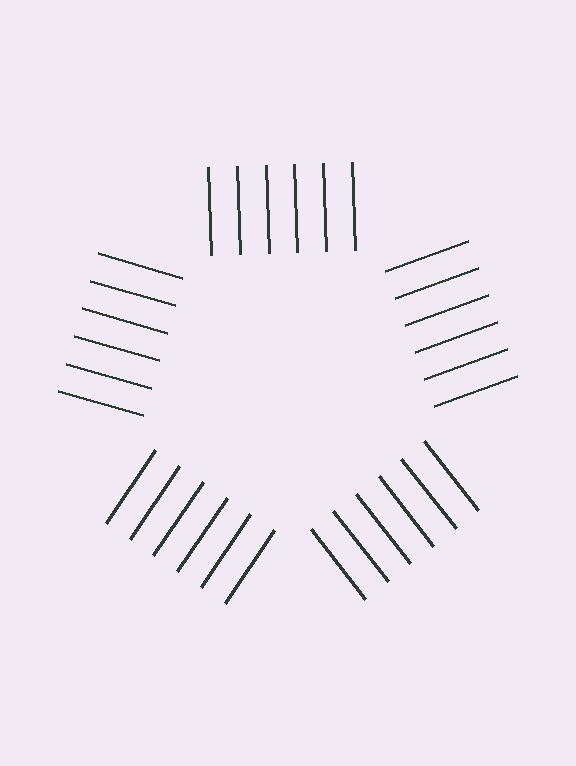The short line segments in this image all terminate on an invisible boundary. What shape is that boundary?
An illusory pentagon — the line segments terminate on its edges but no continuous stroke is drawn.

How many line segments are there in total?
30 — 6 along each of the 5 edges.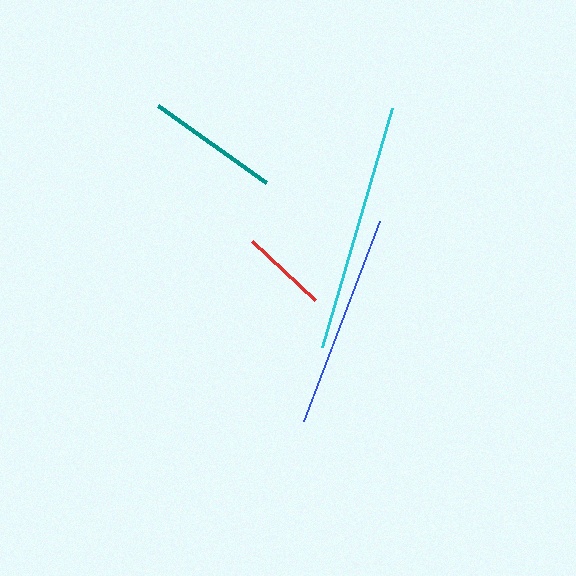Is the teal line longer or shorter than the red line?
The teal line is longer than the red line.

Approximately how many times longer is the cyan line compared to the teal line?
The cyan line is approximately 1.9 times the length of the teal line.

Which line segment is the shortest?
The red line is the shortest at approximately 86 pixels.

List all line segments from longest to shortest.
From longest to shortest: cyan, blue, teal, red.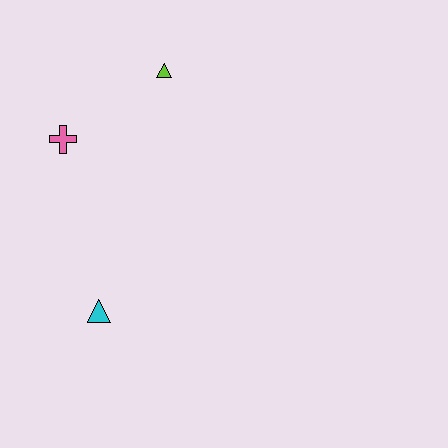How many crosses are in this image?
There is 1 cross.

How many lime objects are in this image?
There is 1 lime object.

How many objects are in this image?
There are 3 objects.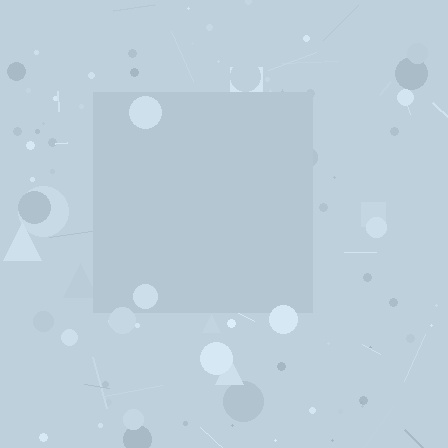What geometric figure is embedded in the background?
A square is embedded in the background.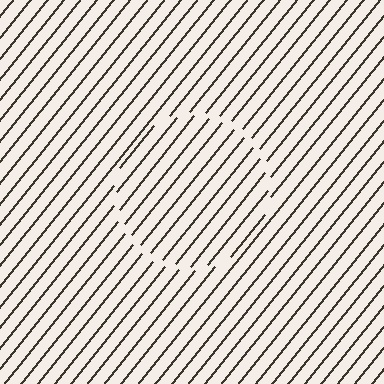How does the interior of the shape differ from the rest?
The interior of the shape contains the same grating, shifted by half a period — the contour is defined by the phase discontinuity where line-ends from the inner and outer gratings abut.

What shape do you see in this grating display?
An illusory circle. The interior of the shape contains the same grating, shifted by half a period — the contour is defined by the phase discontinuity where line-ends from the inner and outer gratings abut.